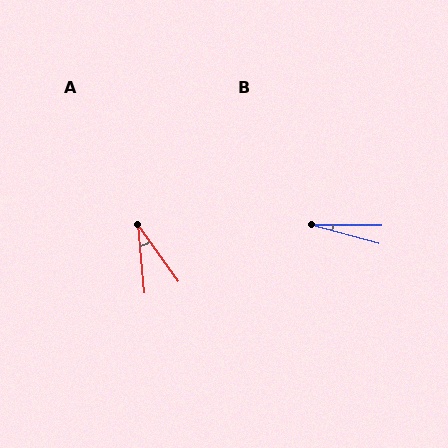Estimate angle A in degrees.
Approximately 31 degrees.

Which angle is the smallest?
B, at approximately 15 degrees.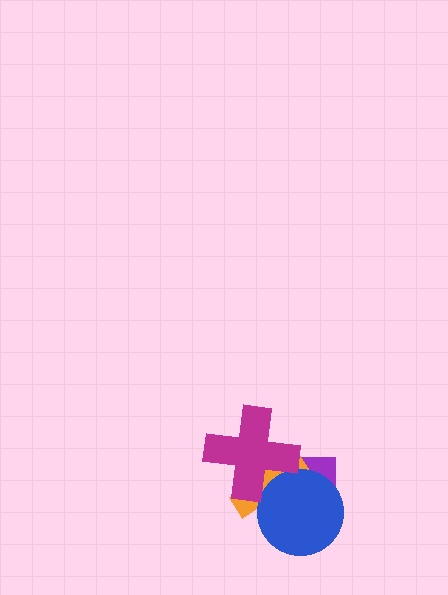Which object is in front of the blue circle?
The magenta cross is in front of the blue circle.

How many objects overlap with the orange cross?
3 objects overlap with the orange cross.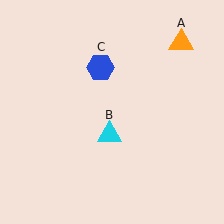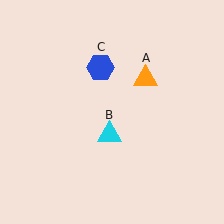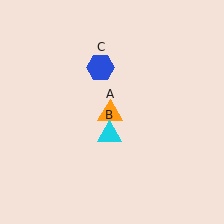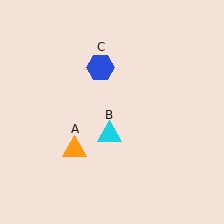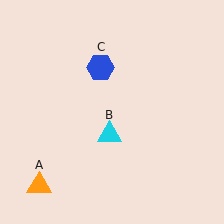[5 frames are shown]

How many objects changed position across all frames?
1 object changed position: orange triangle (object A).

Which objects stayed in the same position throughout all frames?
Cyan triangle (object B) and blue hexagon (object C) remained stationary.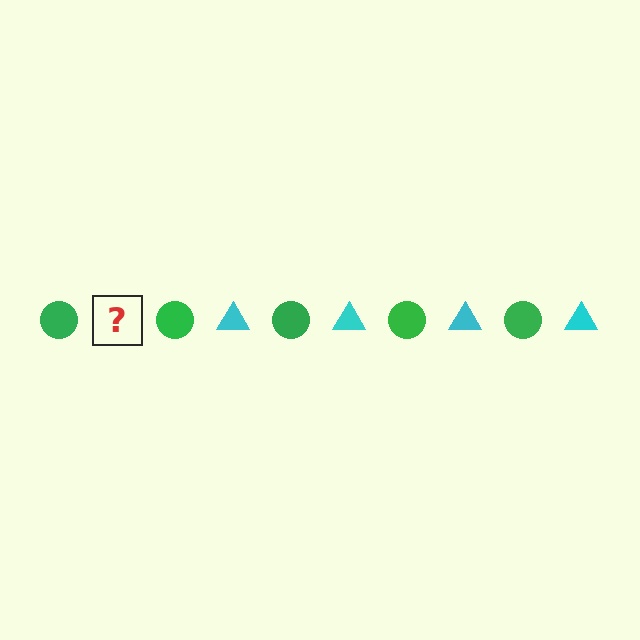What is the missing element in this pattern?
The missing element is a cyan triangle.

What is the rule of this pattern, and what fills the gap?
The rule is that the pattern alternates between green circle and cyan triangle. The gap should be filled with a cyan triangle.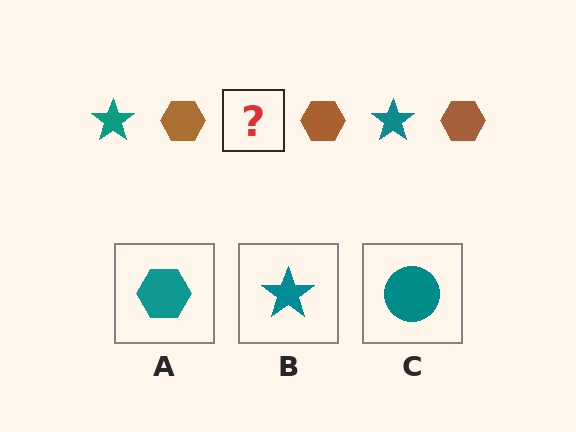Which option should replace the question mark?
Option B.